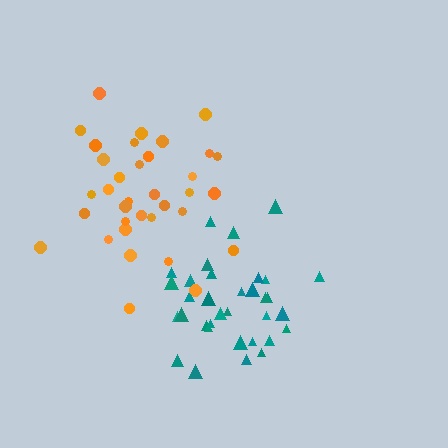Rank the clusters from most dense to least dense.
teal, orange.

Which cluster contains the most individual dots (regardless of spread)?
Orange (35).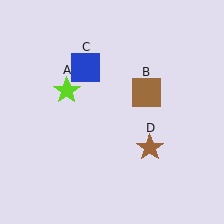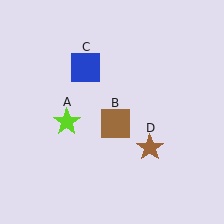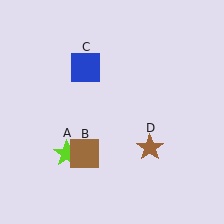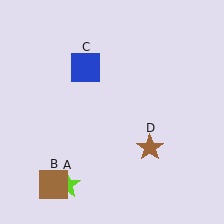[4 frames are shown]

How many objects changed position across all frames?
2 objects changed position: lime star (object A), brown square (object B).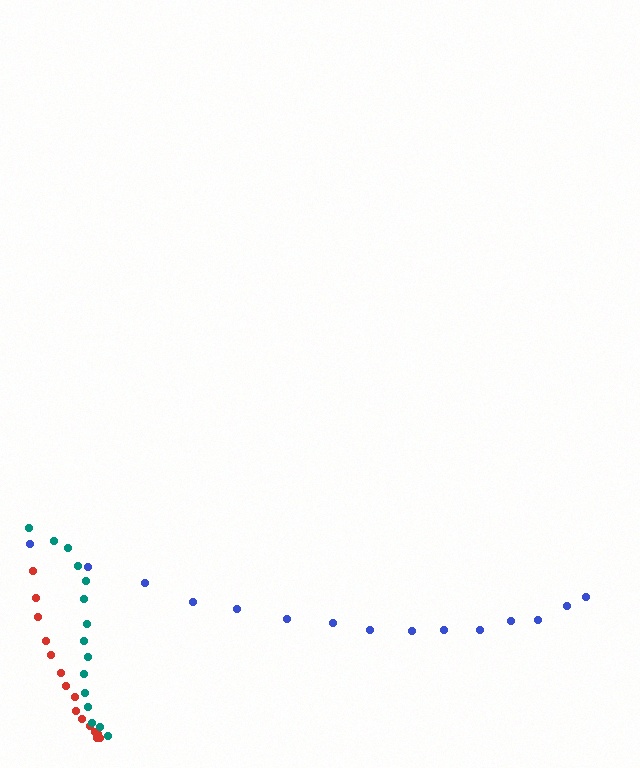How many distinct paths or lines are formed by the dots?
There are 3 distinct paths.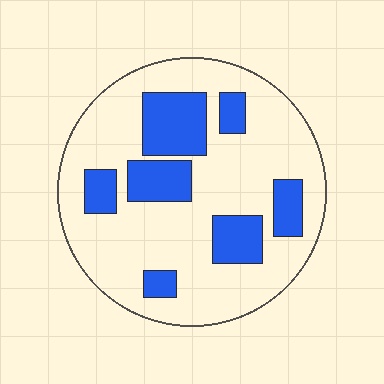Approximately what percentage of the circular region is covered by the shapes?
Approximately 25%.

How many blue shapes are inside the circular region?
7.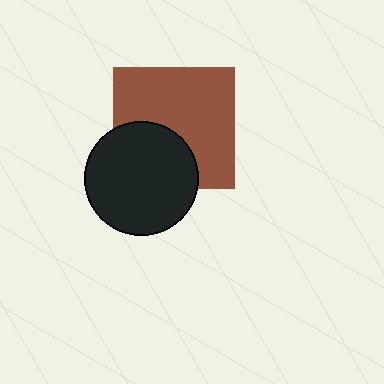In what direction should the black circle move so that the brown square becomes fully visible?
The black circle should move down. That is the shortest direction to clear the overlap and leave the brown square fully visible.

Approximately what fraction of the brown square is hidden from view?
Roughly 34% of the brown square is hidden behind the black circle.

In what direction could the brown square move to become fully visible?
The brown square could move up. That would shift it out from behind the black circle entirely.